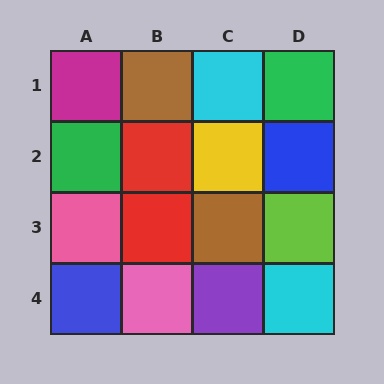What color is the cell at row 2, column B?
Red.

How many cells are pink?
2 cells are pink.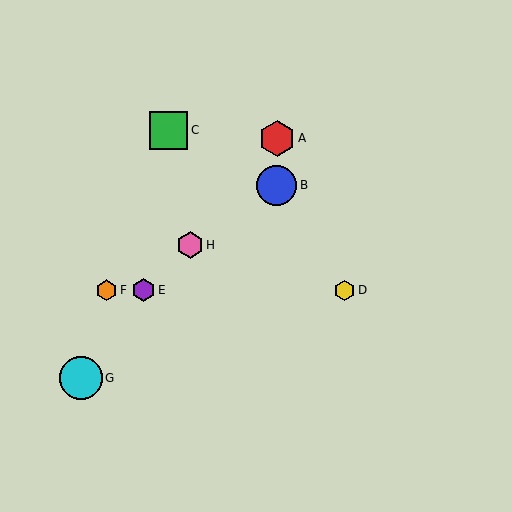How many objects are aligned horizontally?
3 objects (D, E, F) are aligned horizontally.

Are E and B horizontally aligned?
No, E is at y≈290 and B is at y≈185.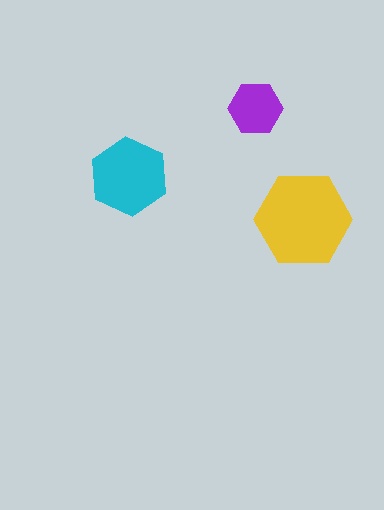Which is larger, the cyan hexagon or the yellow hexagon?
The yellow one.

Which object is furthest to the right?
The yellow hexagon is rightmost.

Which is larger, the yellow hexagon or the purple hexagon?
The yellow one.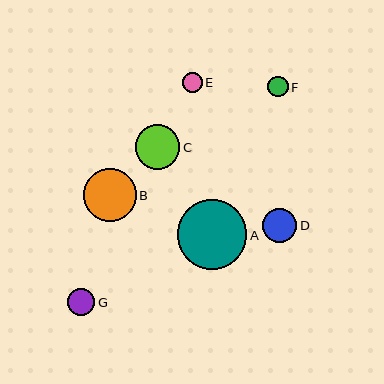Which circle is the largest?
Circle A is the largest with a size of approximately 70 pixels.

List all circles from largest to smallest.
From largest to smallest: A, B, C, D, G, F, E.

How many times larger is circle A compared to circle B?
Circle A is approximately 1.3 times the size of circle B.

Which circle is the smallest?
Circle E is the smallest with a size of approximately 20 pixels.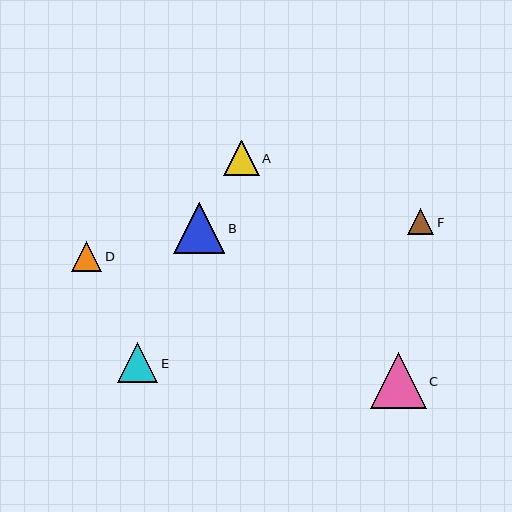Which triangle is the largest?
Triangle C is the largest with a size of approximately 55 pixels.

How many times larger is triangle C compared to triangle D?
Triangle C is approximately 1.8 times the size of triangle D.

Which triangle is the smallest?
Triangle F is the smallest with a size of approximately 26 pixels.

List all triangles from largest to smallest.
From largest to smallest: C, B, E, A, D, F.